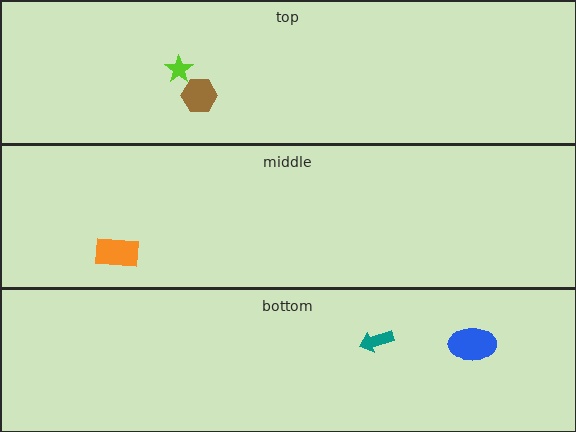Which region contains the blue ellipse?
The bottom region.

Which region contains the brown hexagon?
The top region.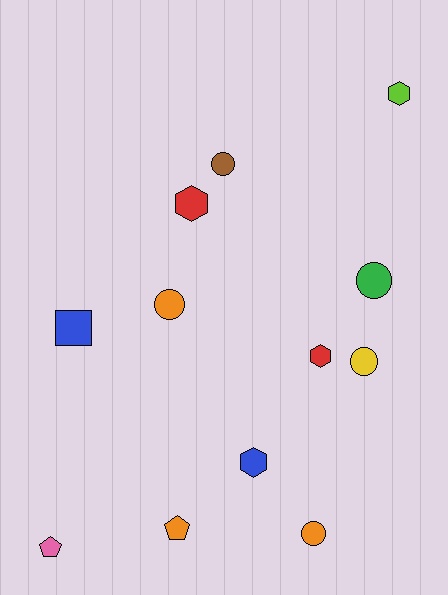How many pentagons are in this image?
There are 2 pentagons.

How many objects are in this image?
There are 12 objects.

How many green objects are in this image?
There is 1 green object.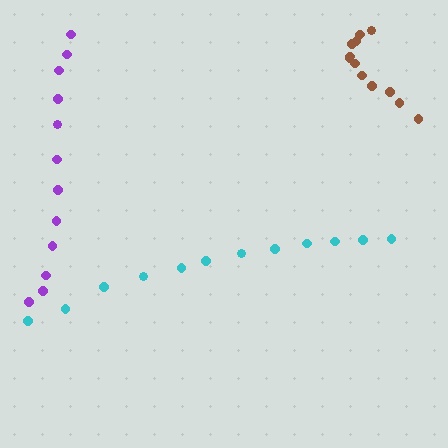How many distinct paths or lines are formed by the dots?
There are 3 distinct paths.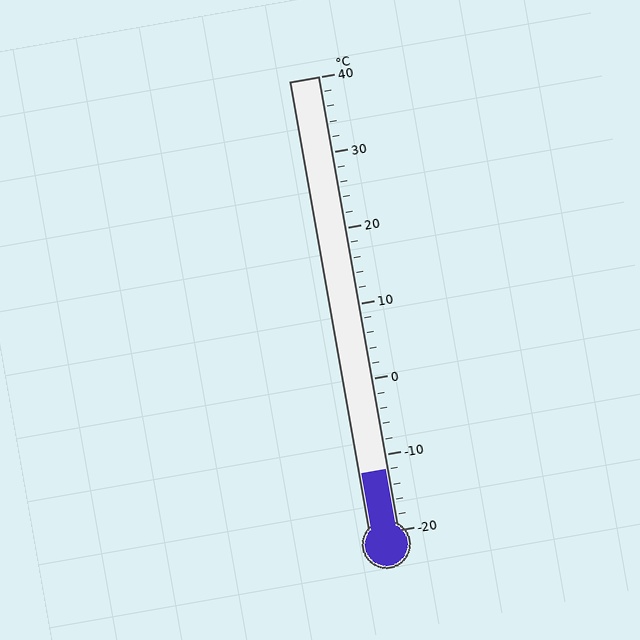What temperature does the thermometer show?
The thermometer shows approximately -12°C.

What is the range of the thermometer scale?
The thermometer scale ranges from -20°C to 40°C.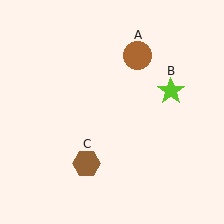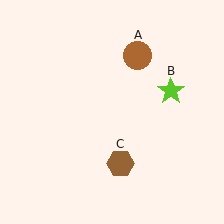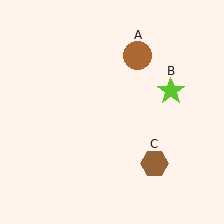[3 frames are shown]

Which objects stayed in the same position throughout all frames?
Brown circle (object A) and lime star (object B) remained stationary.